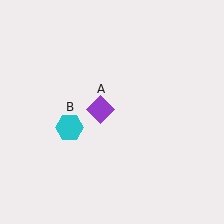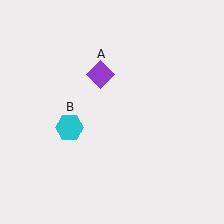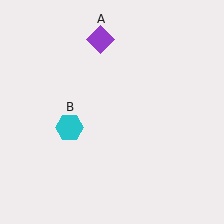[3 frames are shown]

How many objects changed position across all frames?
1 object changed position: purple diamond (object A).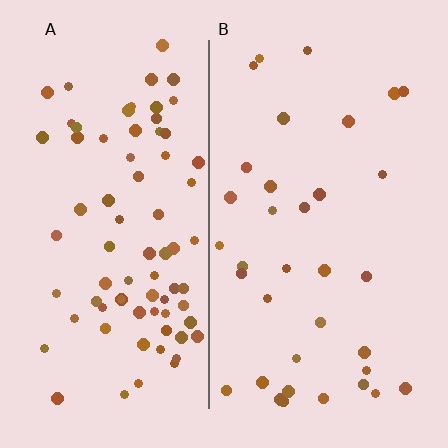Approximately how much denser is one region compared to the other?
Approximately 2.2× — region A over region B.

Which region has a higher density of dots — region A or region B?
A (the left).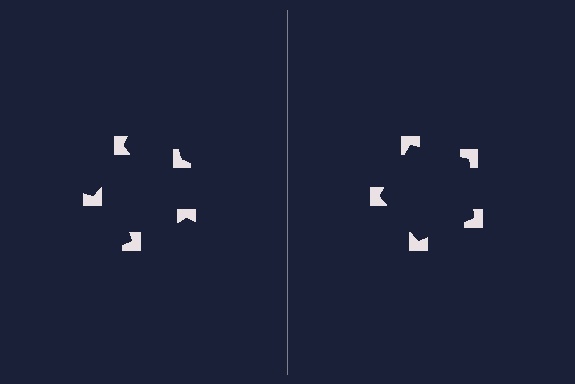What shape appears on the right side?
An illusory pentagon.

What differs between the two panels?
The notched squares are positioned identically on both sides; only the wedge orientations differ. On the right they align to a pentagon; on the left they are misaligned.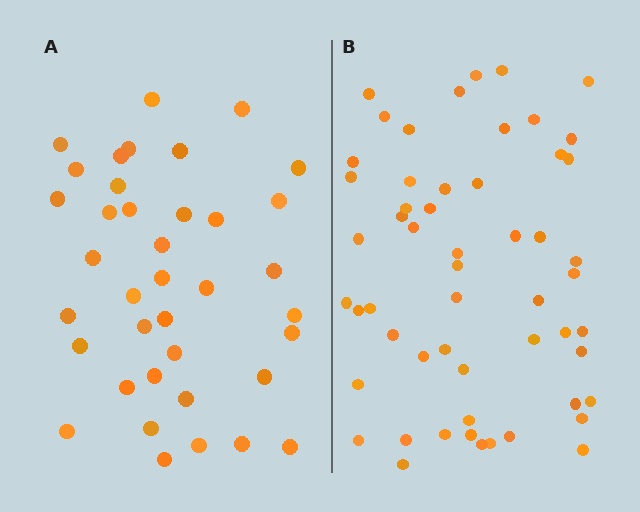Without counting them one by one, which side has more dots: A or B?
Region B (the right region) has more dots.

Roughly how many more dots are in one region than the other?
Region B has approximately 15 more dots than region A.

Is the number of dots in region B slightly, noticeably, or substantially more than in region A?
Region B has noticeably more, but not dramatically so. The ratio is roughly 1.4 to 1.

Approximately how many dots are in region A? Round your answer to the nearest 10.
About 40 dots. (The exact count is 38, which rounds to 40.)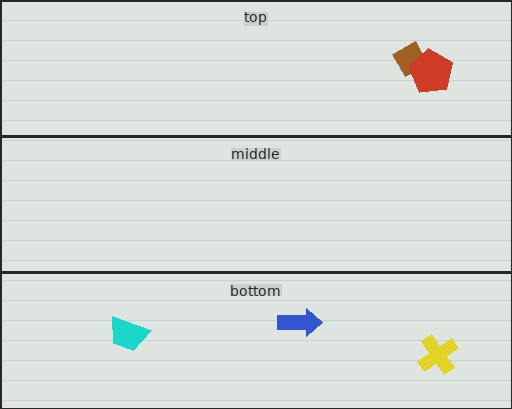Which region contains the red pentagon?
The top region.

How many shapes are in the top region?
2.